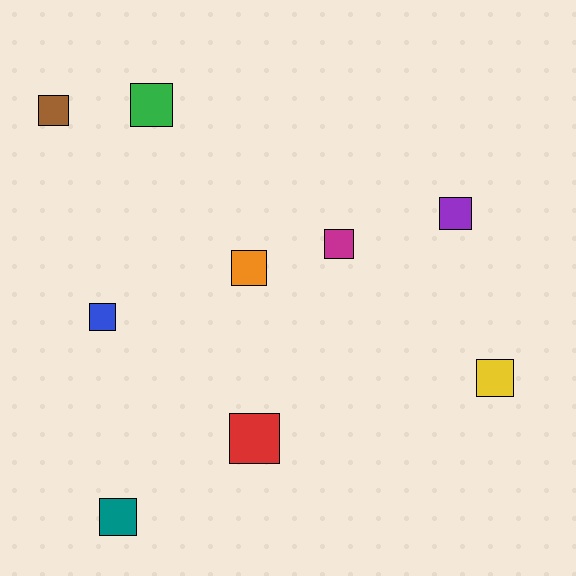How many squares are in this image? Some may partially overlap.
There are 9 squares.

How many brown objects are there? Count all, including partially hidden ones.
There is 1 brown object.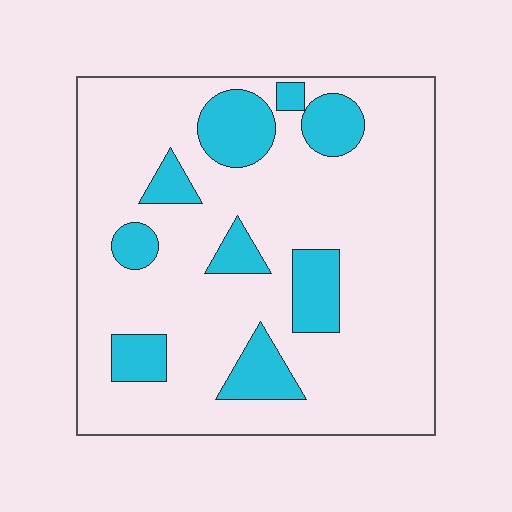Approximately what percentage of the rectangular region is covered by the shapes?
Approximately 20%.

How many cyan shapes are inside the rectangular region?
9.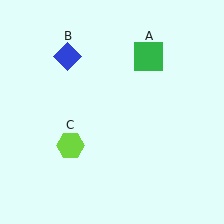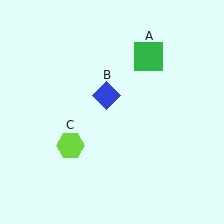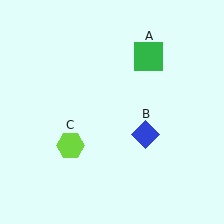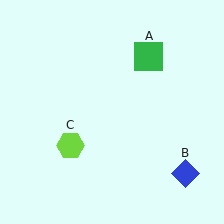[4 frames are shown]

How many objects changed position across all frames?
1 object changed position: blue diamond (object B).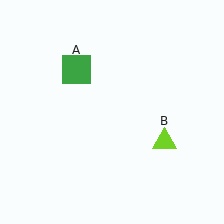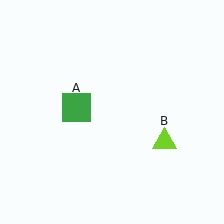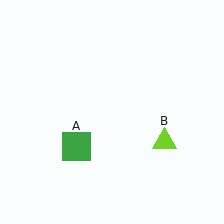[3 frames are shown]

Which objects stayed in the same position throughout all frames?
Lime triangle (object B) remained stationary.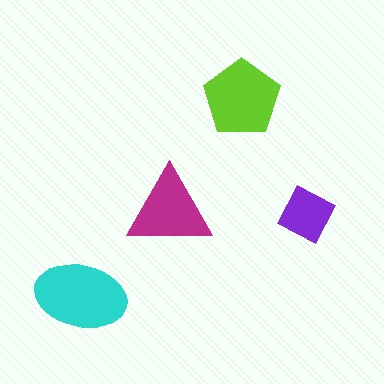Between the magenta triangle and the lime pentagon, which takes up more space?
The lime pentagon.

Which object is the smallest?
The purple diamond.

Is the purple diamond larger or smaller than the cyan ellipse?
Smaller.